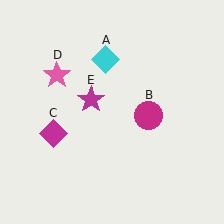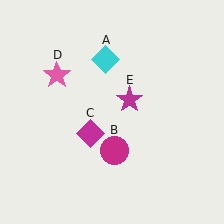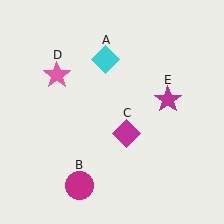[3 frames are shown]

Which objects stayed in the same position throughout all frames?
Cyan diamond (object A) and pink star (object D) remained stationary.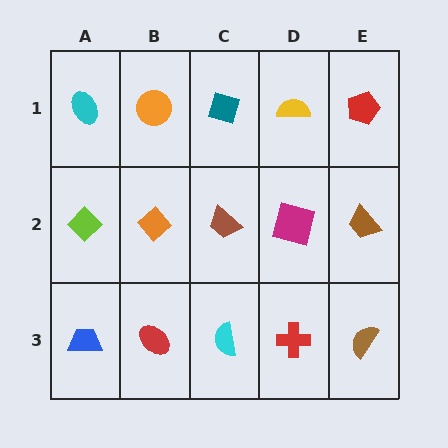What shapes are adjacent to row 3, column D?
A magenta square (row 2, column D), a cyan semicircle (row 3, column C), a brown semicircle (row 3, column E).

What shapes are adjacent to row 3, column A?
A lime diamond (row 2, column A), a red ellipse (row 3, column B).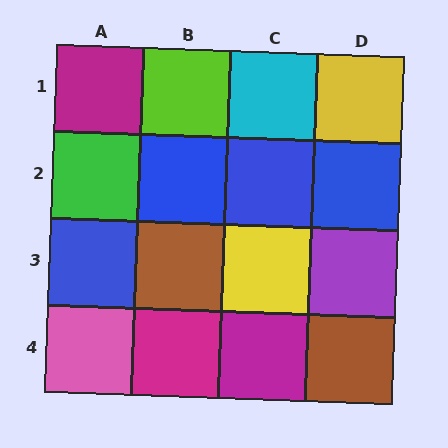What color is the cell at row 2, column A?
Green.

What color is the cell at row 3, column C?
Yellow.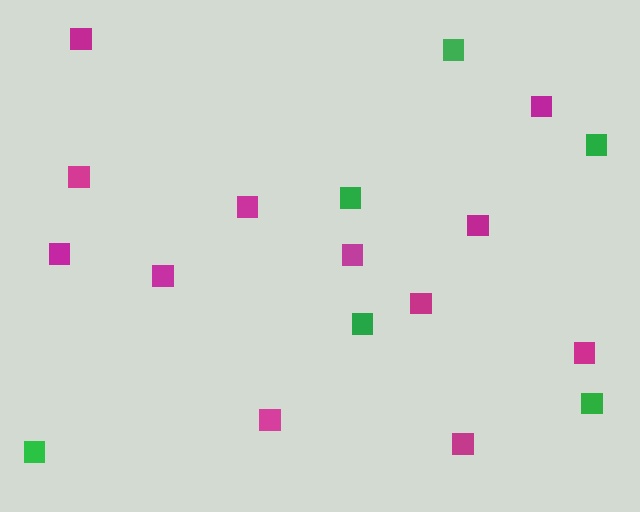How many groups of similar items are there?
There are 2 groups: one group of magenta squares (12) and one group of green squares (6).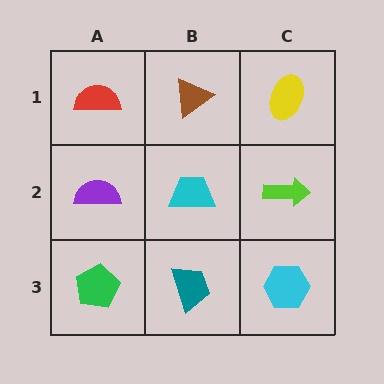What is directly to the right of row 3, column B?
A cyan hexagon.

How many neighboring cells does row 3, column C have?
2.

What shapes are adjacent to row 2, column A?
A red semicircle (row 1, column A), a green pentagon (row 3, column A), a cyan trapezoid (row 2, column B).